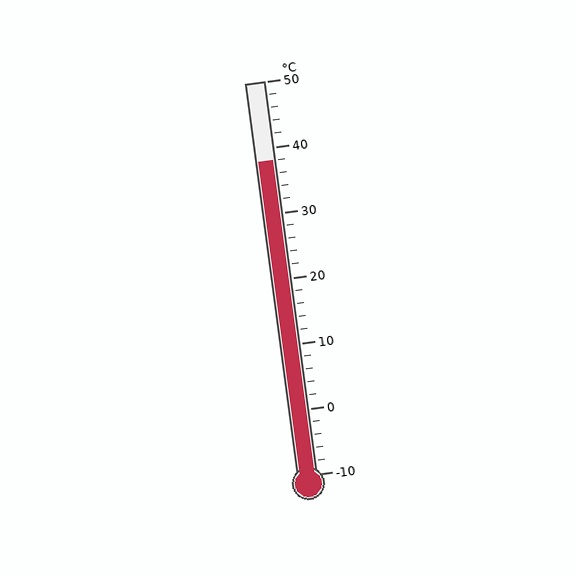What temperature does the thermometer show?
The thermometer shows approximately 38°C.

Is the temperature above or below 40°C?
The temperature is below 40°C.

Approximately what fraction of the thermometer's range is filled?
The thermometer is filled to approximately 80% of its range.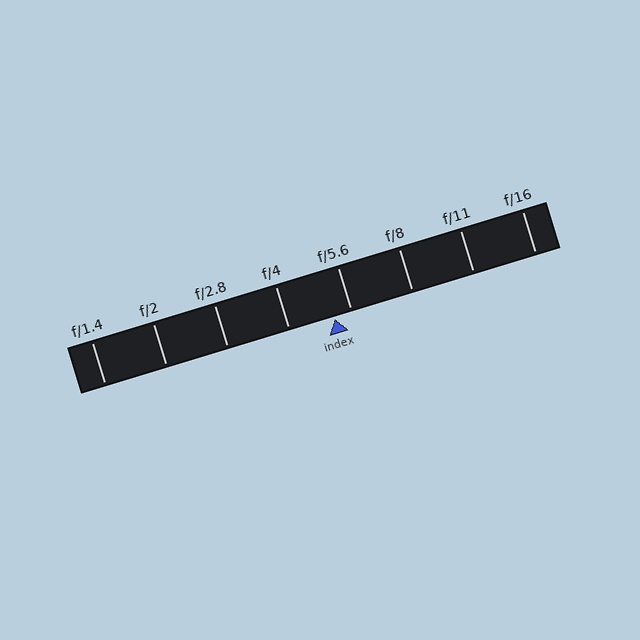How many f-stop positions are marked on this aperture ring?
There are 8 f-stop positions marked.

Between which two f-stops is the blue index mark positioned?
The index mark is between f/4 and f/5.6.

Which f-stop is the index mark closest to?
The index mark is closest to f/5.6.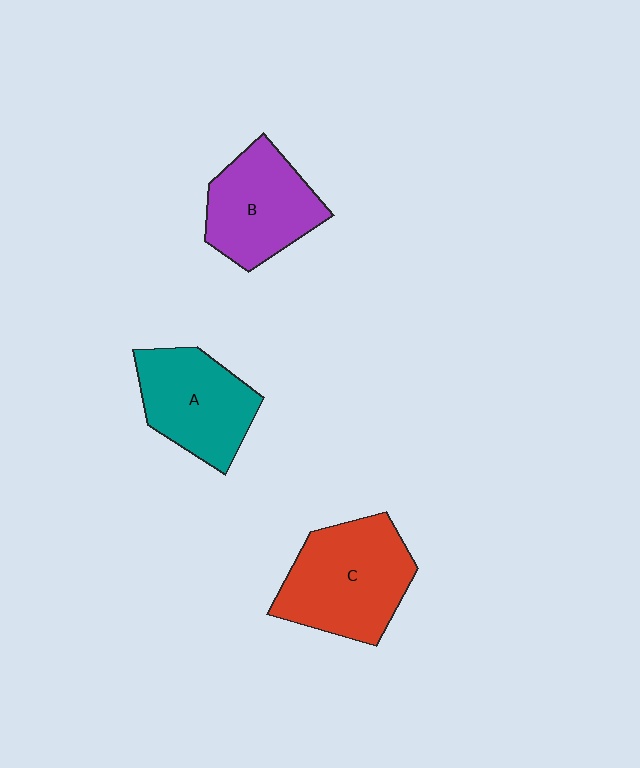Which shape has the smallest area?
Shape B (purple).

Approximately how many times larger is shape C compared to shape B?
Approximately 1.2 times.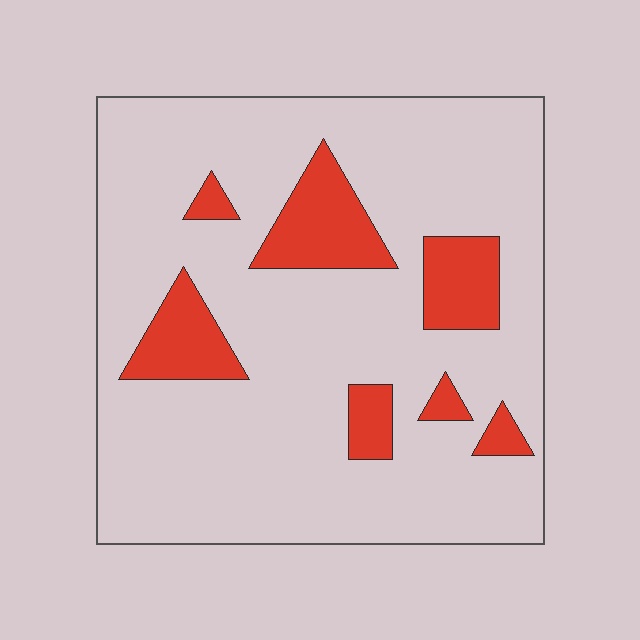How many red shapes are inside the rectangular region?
7.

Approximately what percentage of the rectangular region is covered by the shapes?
Approximately 15%.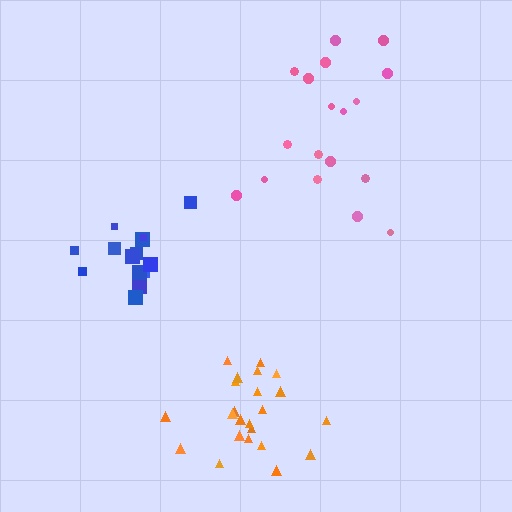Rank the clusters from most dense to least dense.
orange, blue, pink.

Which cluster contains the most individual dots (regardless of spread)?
Orange (23).